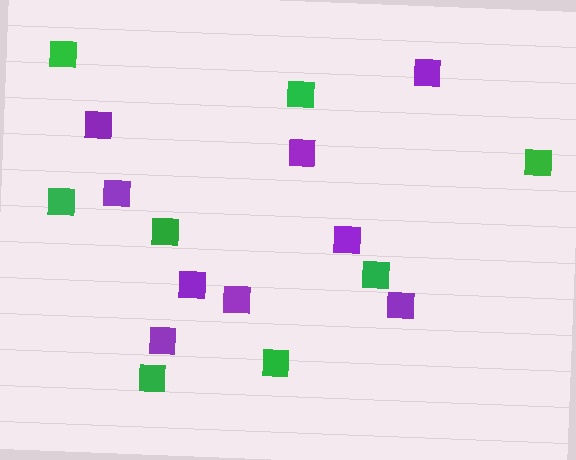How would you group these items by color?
There are 2 groups: one group of green squares (8) and one group of purple squares (9).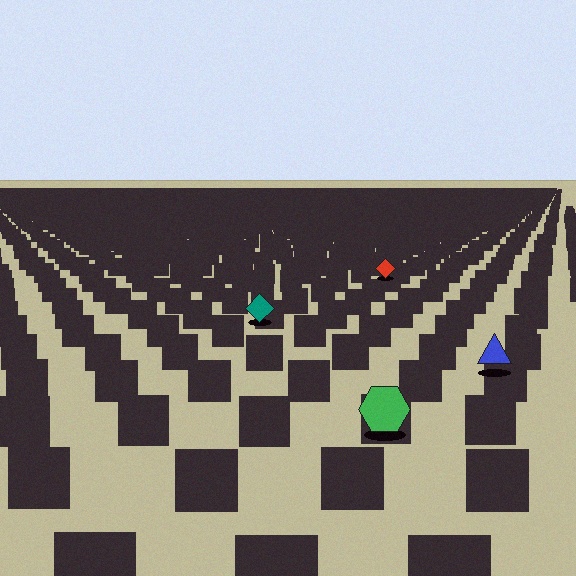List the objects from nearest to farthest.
From nearest to farthest: the green hexagon, the blue triangle, the teal diamond, the red diamond.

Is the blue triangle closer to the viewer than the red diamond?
Yes. The blue triangle is closer — you can tell from the texture gradient: the ground texture is coarser near it.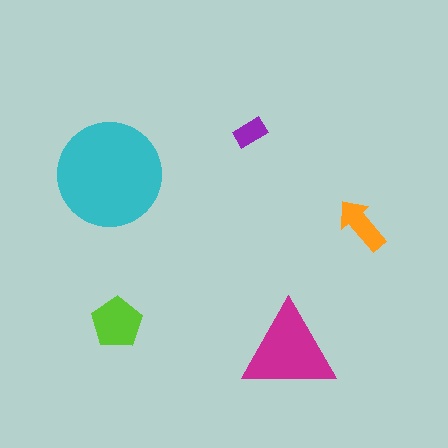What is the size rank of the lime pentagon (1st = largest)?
3rd.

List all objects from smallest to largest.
The purple rectangle, the orange arrow, the lime pentagon, the magenta triangle, the cyan circle.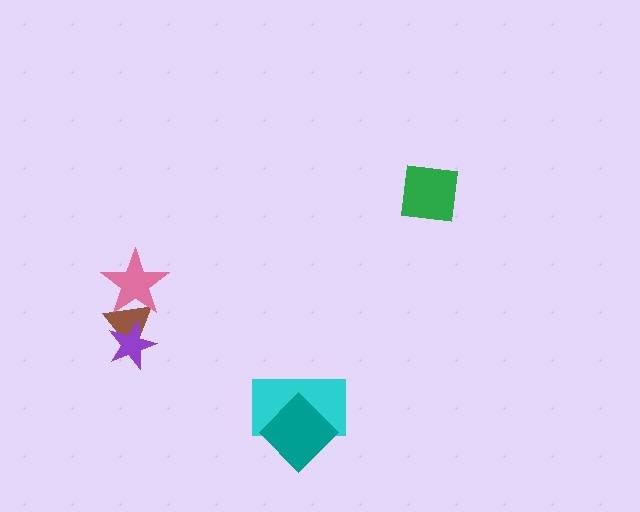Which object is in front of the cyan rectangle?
The teal diamond is in front of the cyan rectangle.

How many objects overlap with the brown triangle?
2 objects overlap with the brown triangle.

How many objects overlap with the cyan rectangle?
1 object overlaps with the cyan rectangle.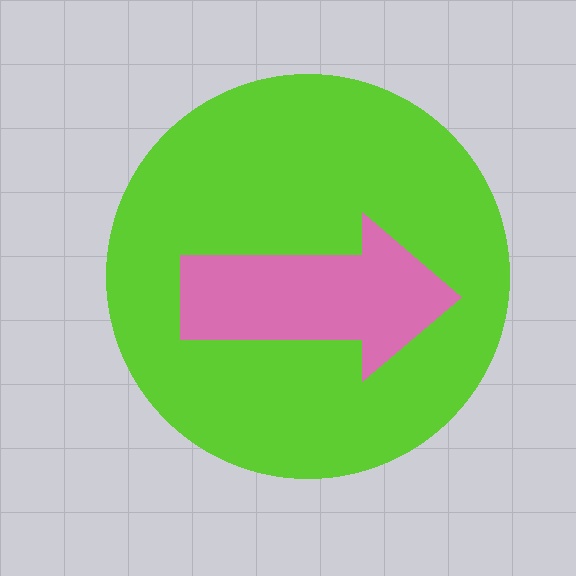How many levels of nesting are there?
2.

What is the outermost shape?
The lime circle.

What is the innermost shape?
The pink arrow.